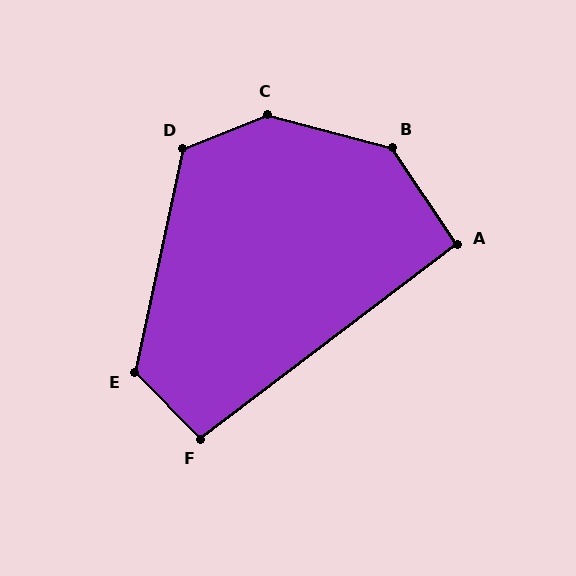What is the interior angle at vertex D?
Approximately 124 degrees (obtuse).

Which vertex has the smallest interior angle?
A, at approximately 93 degrees.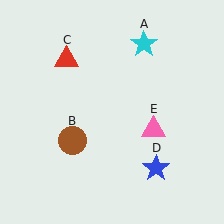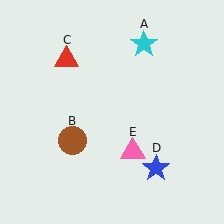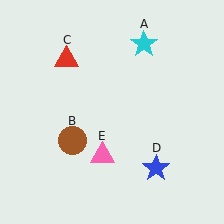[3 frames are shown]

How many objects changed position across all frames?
1 object changed position: pink triangle (object E).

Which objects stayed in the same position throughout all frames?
Cyan star (object A) and brown circle (object B) and red triangle (object C) and blue star (object D) remained stationary.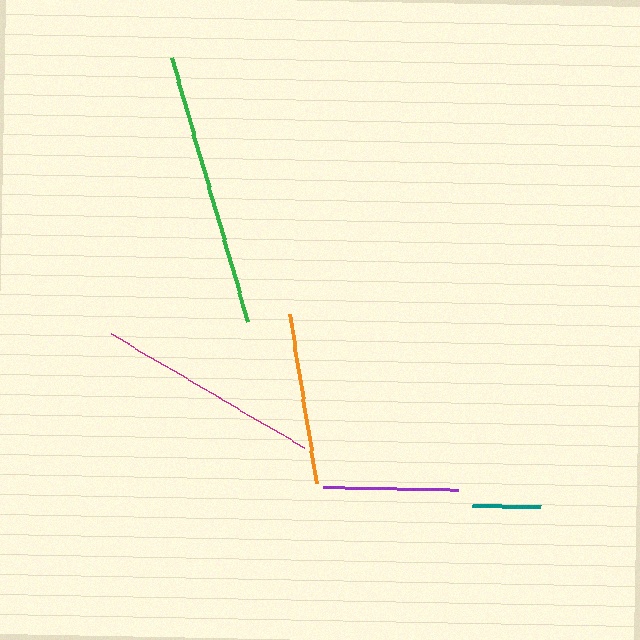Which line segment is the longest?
The green line is the longest at approximately 275 pixels.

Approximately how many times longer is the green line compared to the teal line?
The green line is approximately 4.1 times the length of the teal line.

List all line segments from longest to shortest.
From longest to shortest: green, magenta, orange, purple, teal.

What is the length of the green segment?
The green segment is approximately 275 pixels long.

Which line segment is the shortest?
The teal line is the shortest at approximately 68 pixels.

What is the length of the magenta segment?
The magenta segment is approximately 223 pixels long.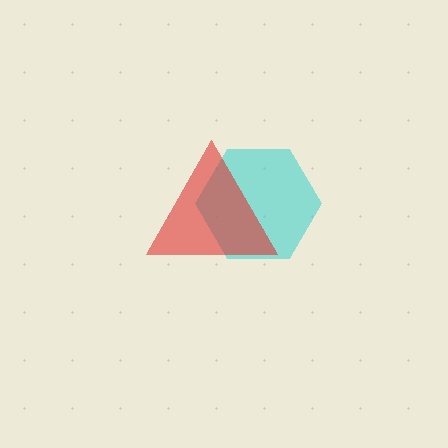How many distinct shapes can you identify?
There are 2 distinct shapes: a cyan hexagon, a red triangle.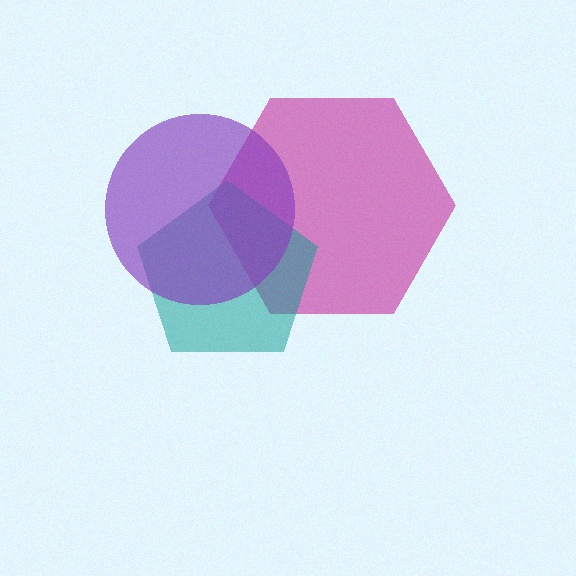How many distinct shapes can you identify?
There are 3 distinct shapes: a magenta hexagon, a teal pentagon, a purple circle.